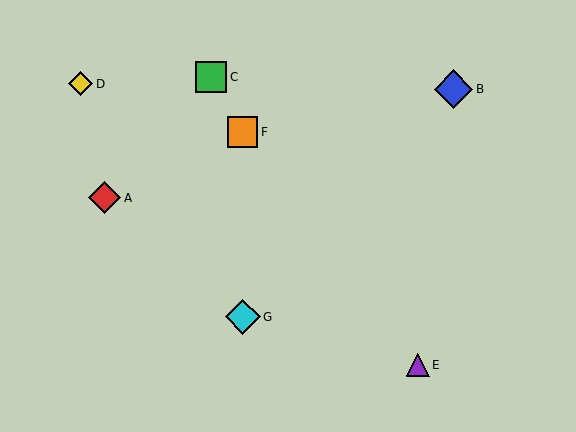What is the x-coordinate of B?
Object B is at x≈453.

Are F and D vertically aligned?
No, F is at x≈243 and D is at x≈81.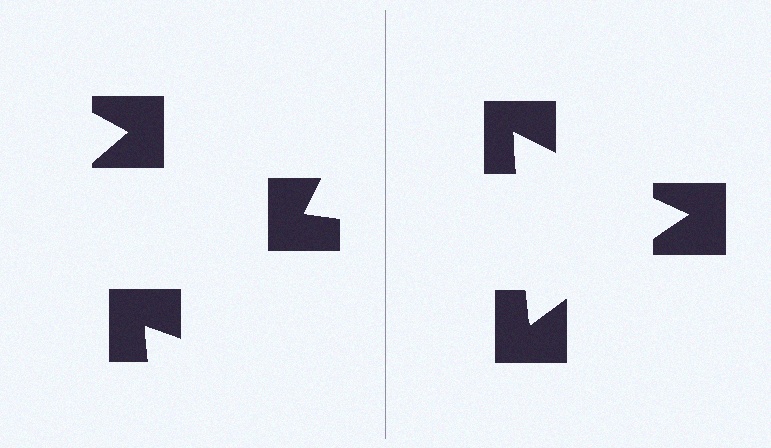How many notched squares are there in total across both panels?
6 — 3 on each side.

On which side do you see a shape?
An illusory triangle appears on the right side. On the left side the wedge cuts are rotated, so no coherent shape forms.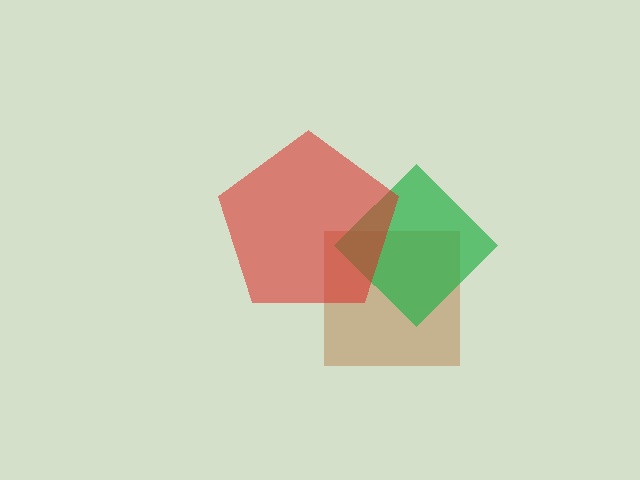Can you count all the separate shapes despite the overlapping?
Yes, there are 3 separate shapes.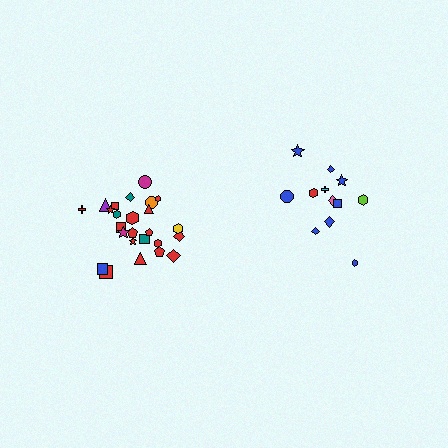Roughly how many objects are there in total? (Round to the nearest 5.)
Roughly 35 objects in total.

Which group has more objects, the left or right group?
The left group.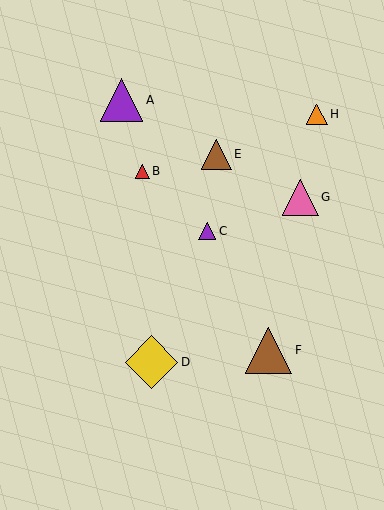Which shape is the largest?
The yellow diamond (labeled D) is the largest.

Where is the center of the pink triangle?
The center of the pink triangle is at (300, 197).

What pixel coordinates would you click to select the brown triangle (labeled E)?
Click at (216, 154) to select the brown triangle E.